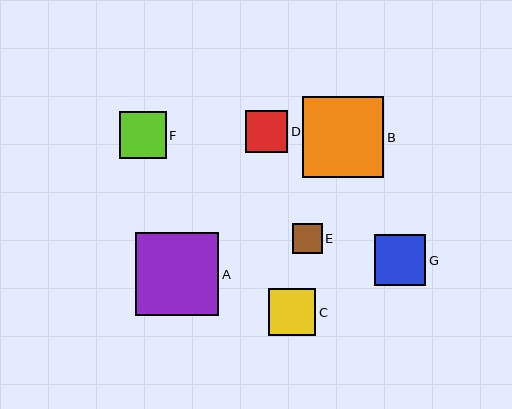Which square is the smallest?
Square E is the smallest with a size of approximately 30 pixels.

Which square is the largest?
Square A is the largest with a size of approximately 83 pixels.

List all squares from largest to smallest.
From largest to smallest: A, B, G, F, C, D, E.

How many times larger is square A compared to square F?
Square A is approximately 1.8 times the size of square F.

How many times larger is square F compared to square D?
Square F is approximately 1.1 times the size of square D.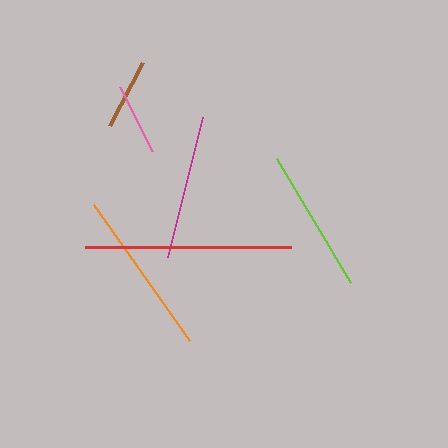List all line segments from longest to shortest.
From longest to shortest: red, orange, lime, magenta, pink, brown.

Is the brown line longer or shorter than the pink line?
The pink line is longer than the brown line.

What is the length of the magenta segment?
The magenta segment is approximately 144 pixels long.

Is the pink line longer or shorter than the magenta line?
The magenta line is longer than the pink line.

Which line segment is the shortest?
The brown line is the shortest at approximately 71 pixels.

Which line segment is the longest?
The red line is the longest at approximately 206 pixels.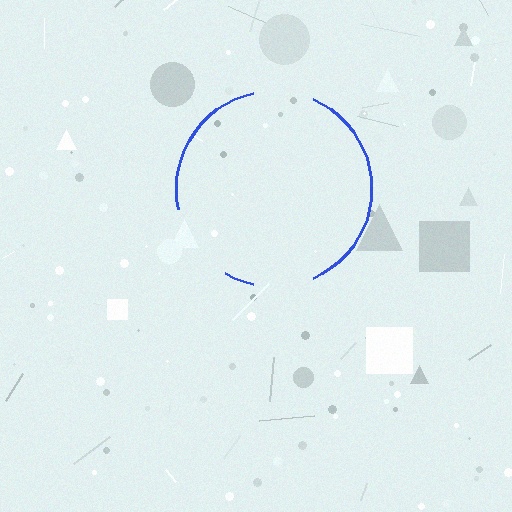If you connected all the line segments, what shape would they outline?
They would outline a circle.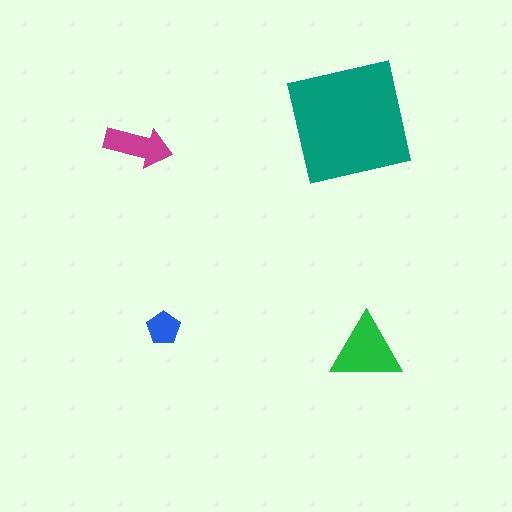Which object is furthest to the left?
The magenta arrow is leftmost.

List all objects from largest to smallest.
The teal square, the green triangle, the magenta arrow, the blue pentagon.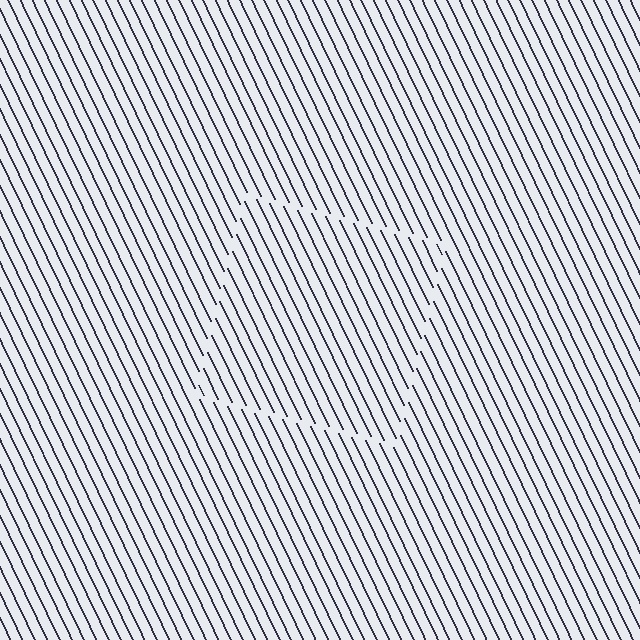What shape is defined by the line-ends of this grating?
An illusory square. The interior of the shape contains the same grating, shifted by half a period — the contour is defined by the phase discontinuity where line-ends from the inner and outer gratings abut.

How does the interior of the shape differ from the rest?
The interior of the shape contains the same grating, shifted by half a period — the contour is defined by the phase discontinuity where line-ends from the inner and outer gratings abut.